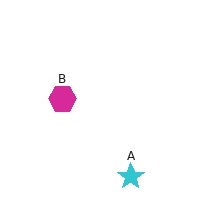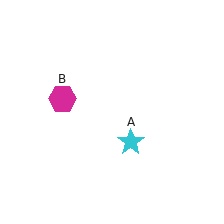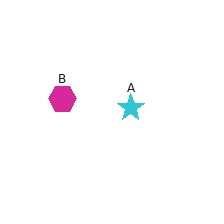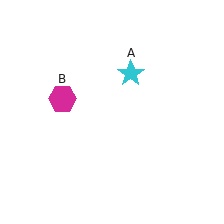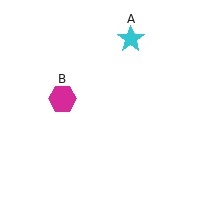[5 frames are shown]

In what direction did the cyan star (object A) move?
The cyan star (object A) moved up.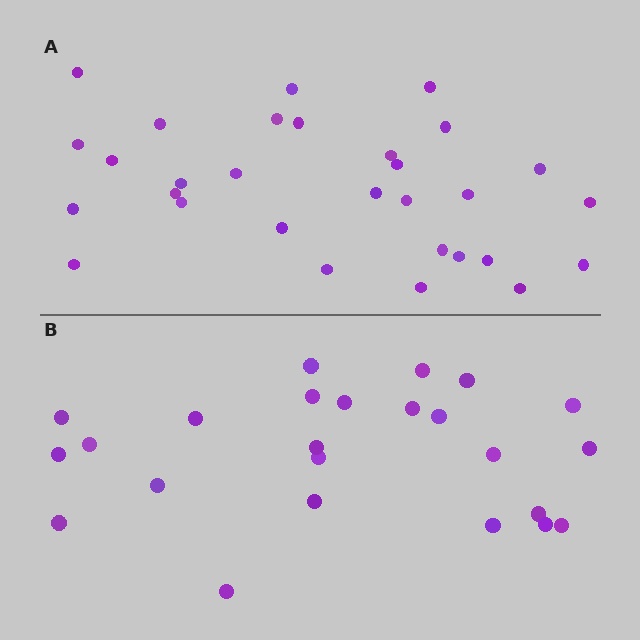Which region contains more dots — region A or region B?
Region A (the top region) has more dots.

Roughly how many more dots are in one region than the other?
Region A has about 6 more dots than region B.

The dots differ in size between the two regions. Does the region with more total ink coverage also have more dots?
No. Region B has more total ink coverage because its dots are larger, but region A actually contains more individual dots. Total area can be misleading — the number of items is what matters here.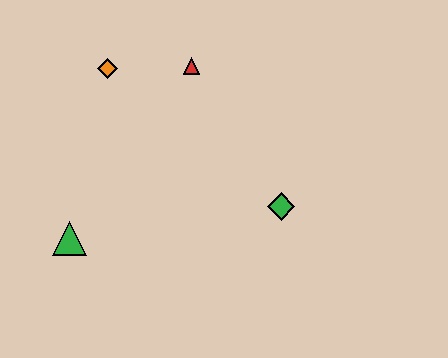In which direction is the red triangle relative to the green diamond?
The red triangle is above the green diamond.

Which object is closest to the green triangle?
The orange diamond is closest to the green triangle.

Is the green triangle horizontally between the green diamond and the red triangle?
No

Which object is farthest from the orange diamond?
The green diamond is farthest from the orange diamond.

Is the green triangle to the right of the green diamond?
No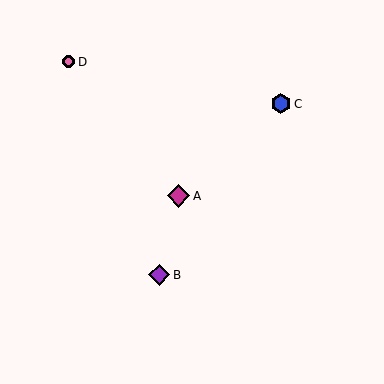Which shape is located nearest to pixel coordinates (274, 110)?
The blue hexagon (labeled C) at (281, 104) is nearest to that location.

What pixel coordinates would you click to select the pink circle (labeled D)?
Click at (69, 62) to select the pink circle D.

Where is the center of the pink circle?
The center of the pink circle is at (69, 62).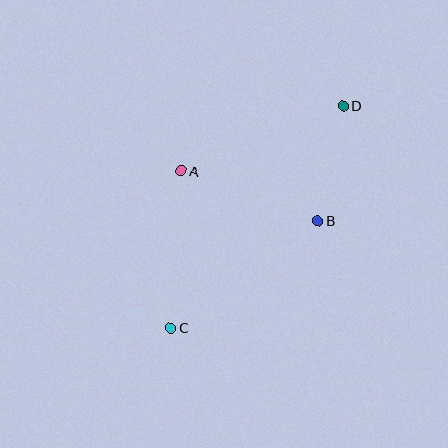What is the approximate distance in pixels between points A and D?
The distance between A and D is approximately 174 pixels.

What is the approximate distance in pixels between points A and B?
The distance between A and B is approximately 145 pixels.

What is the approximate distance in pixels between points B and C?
The distance between B and C is approximately 182 pixels.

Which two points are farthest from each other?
Points C and D are farthest from each other.